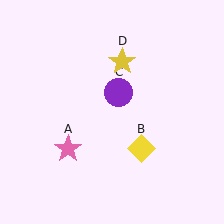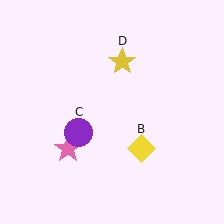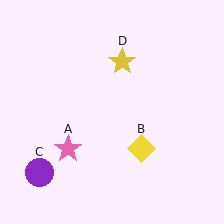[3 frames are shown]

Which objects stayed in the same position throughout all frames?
Pink star (object A) and yellow diamond (object B) and yellow star (object D) remained stationary.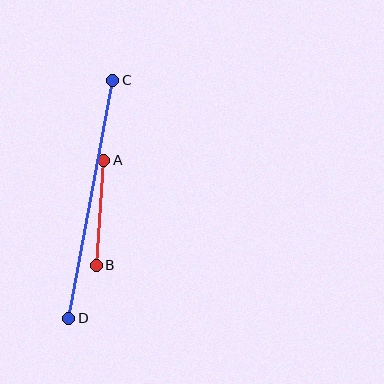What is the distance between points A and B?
The distance is approximately 105 pixels.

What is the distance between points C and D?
The distance is approximately 242 pixels.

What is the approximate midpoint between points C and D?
The midpoint is at approximately (91, 199) pixels.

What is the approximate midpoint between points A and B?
The midpoint is at approximately (100, 213) pixels.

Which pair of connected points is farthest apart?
Points C and D are farthest apart.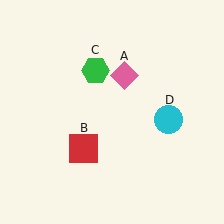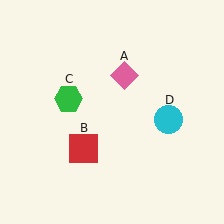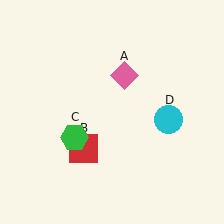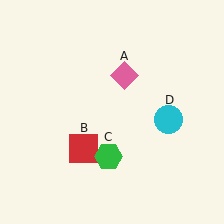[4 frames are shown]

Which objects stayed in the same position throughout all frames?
Pink diamond (object A) and red square (object B) and cyan circle (object D) remained stationary.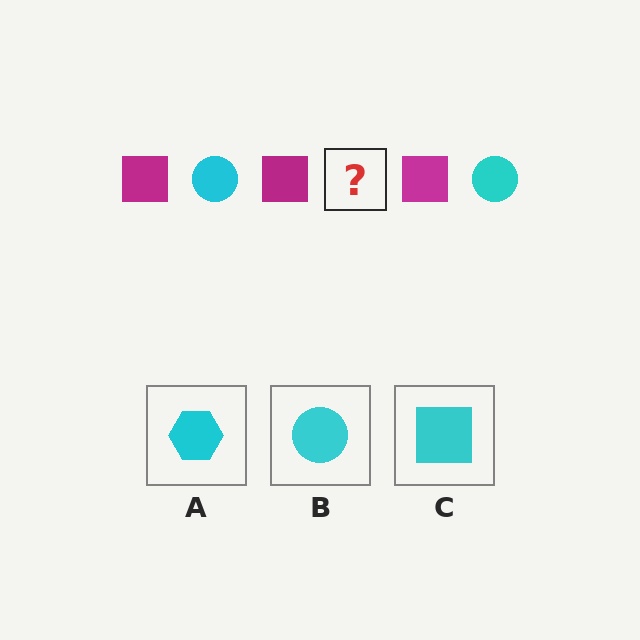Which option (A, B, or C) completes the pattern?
B.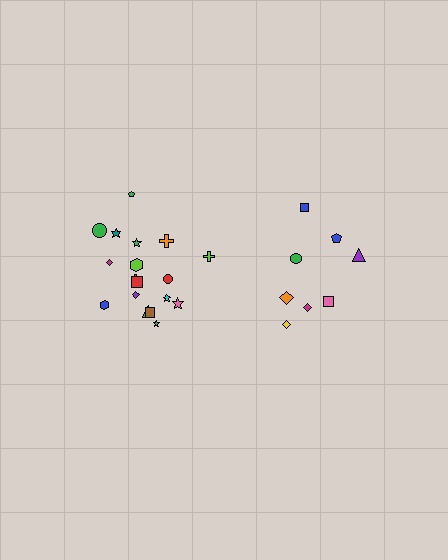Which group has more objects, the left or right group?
The left group.